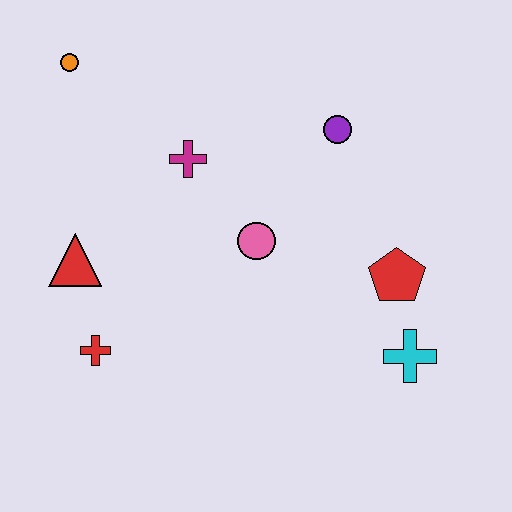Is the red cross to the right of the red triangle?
Yes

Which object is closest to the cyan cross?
The red pentagon is closest to the cyan cross.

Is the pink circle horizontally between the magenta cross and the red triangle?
No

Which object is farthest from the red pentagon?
The orange circle is farthest from the red pentagon.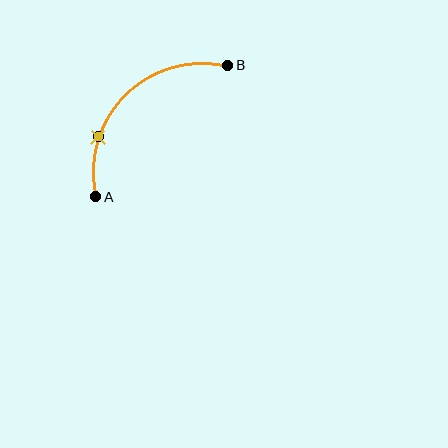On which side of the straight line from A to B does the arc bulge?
The arc bulges above and to the left of the straight line connecting A and B.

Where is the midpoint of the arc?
The arc midpoint is the point on the curve farthest from the straight line joining A and B. It sits above and to the left of that line.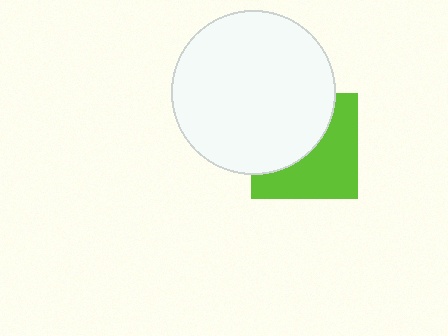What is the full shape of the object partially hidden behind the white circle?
The partially hidden object is a lime square.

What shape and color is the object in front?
The object in front is a white circle.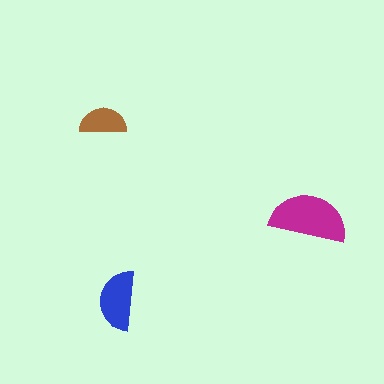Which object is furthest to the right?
The magenta semicircle is rightmost.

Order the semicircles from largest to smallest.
the magenta one, the blue one, the brown one.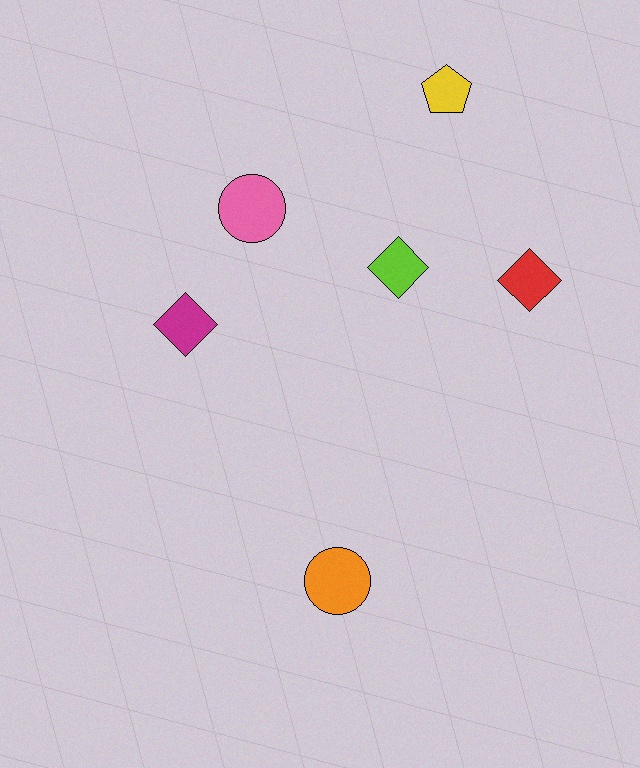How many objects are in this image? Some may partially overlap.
There are 6 objects.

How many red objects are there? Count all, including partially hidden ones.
There is 1 red object.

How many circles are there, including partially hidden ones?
There are 2 circles.